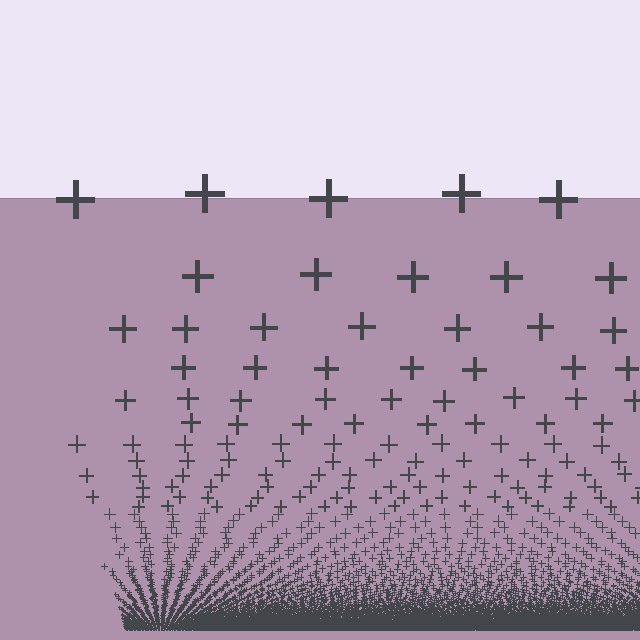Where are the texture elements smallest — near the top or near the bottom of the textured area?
Near the bottom.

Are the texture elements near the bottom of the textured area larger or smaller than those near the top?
Smaller. The gradient is inverted — elements near the bottom are smaller and denser.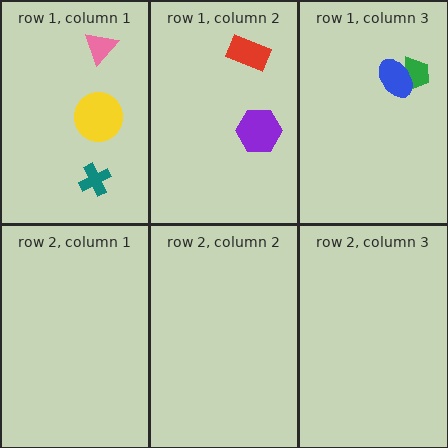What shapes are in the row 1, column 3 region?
The green trapezoid, the blue ellipse.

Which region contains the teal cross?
The row 1, column 1 region.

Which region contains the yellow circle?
The row 1, column 1 region.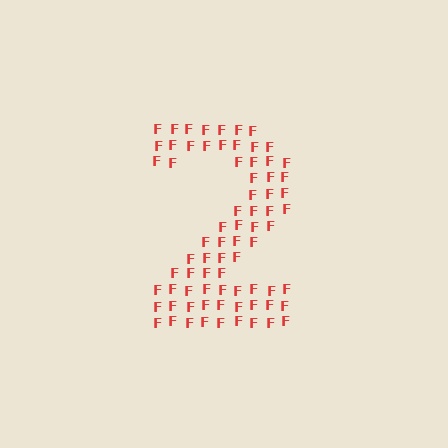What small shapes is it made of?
It is made of small letter F's.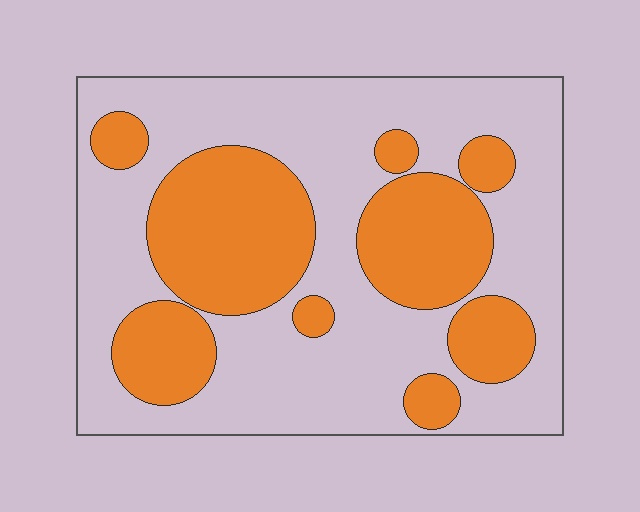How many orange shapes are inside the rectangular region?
9.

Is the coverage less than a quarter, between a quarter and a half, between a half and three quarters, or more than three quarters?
Between a quarter and a half.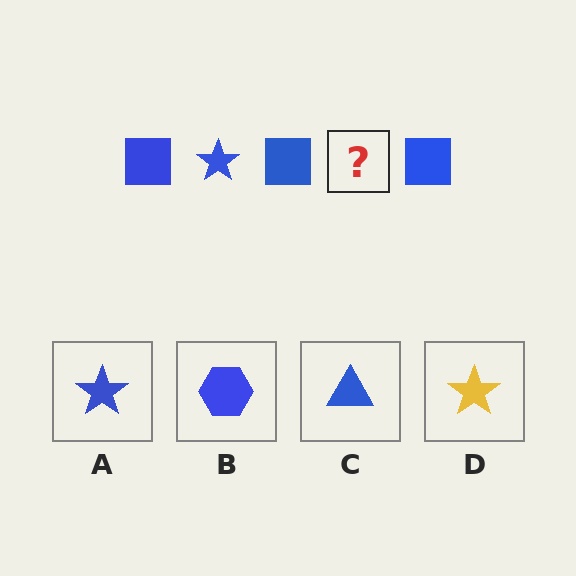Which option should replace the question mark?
Option A.